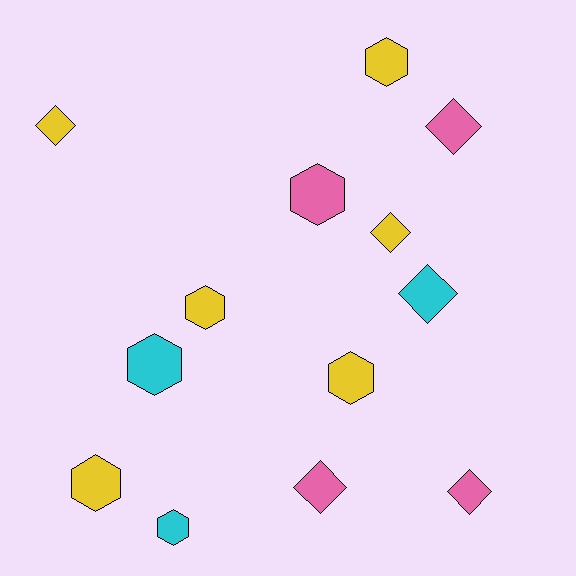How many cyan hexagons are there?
There are 2 cyan hexagons.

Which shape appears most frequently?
Hexagon, with 7 objects.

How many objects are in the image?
There are 13 objects.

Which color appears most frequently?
Yellow, with 6 objects.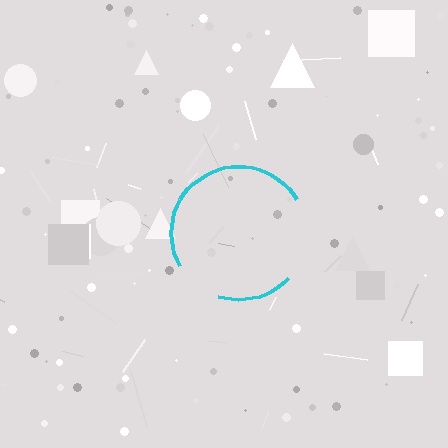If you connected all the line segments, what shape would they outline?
They would outline a circle.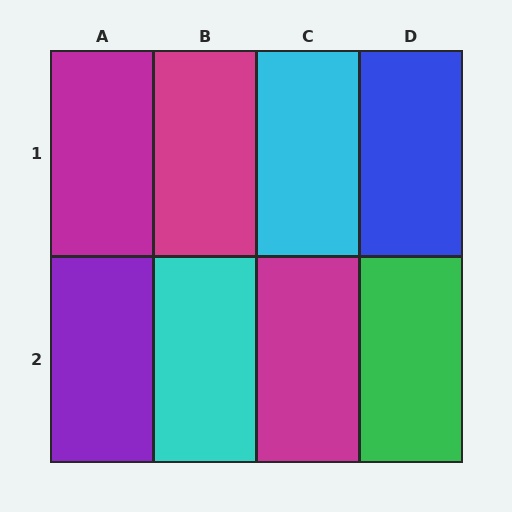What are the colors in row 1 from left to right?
Magenta, magenta, cyan, blue.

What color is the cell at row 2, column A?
Purple.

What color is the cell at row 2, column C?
Magenta.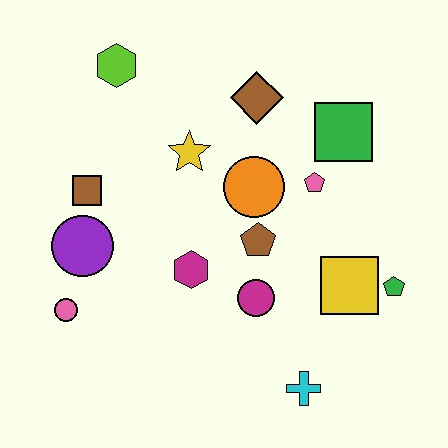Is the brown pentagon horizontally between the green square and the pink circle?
Yes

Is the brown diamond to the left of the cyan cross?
Yes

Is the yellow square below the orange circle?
Yes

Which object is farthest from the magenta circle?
The lime hexagon is farthest from the magenta circle.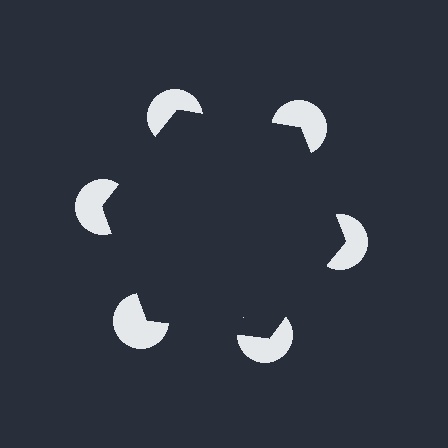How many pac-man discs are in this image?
There are 6 — one at each vertex of the illusory hexagon.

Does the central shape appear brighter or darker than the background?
It typically appears slightly darker than the background, even though no actual brightness change is drawn.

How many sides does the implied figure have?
6 sides.